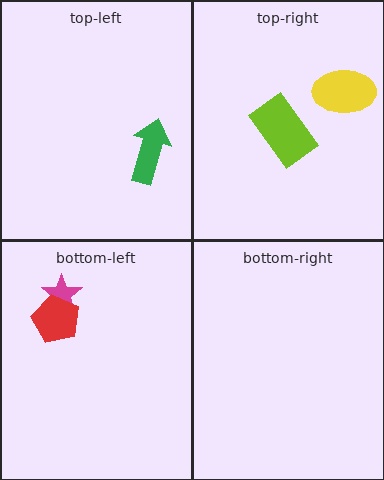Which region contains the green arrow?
The top-left region.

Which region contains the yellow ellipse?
The top-right region.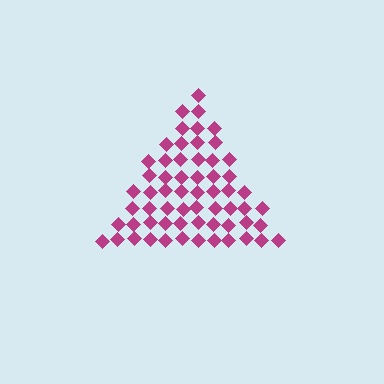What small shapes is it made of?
It is made of small diamonds.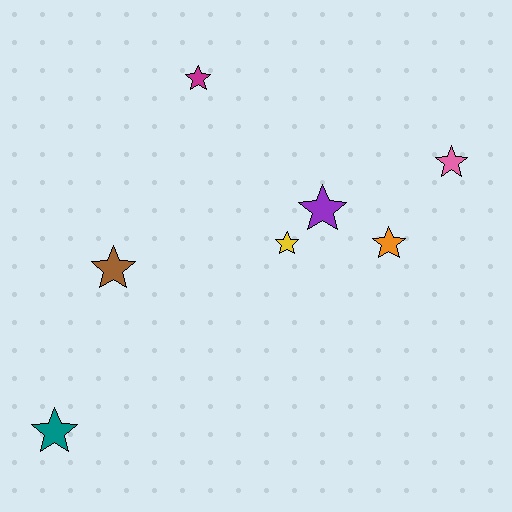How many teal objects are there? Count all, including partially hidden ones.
There is 1 teal object.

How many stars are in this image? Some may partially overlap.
There are 7 stars.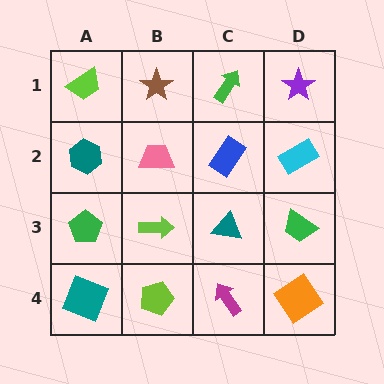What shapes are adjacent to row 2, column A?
A lime trapezoid (row 1, column A), a green pentagon (row 3, column A), a pink trapezoid (row 2, column B).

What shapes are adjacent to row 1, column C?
A blue rectangle (row 2, column C), a brown star (row 1, column B), a purple star (row 1, column D).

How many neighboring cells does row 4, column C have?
3.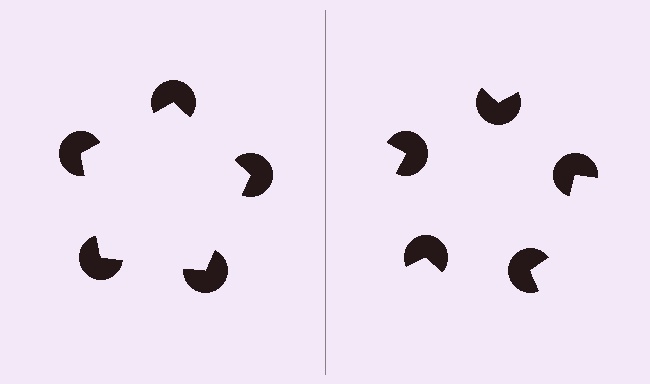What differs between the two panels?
The pac-man discs are positioned identically on both sides; only the wedge orientations differ. On the left they align to a pentagon; on the right they are misaligned.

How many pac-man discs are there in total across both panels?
10 — 5 on each side.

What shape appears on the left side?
An illusory pentagon.